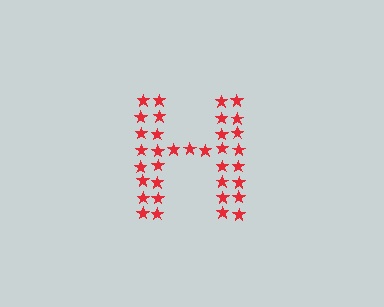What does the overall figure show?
The overall figure shows the letter H.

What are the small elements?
The small elements are stars.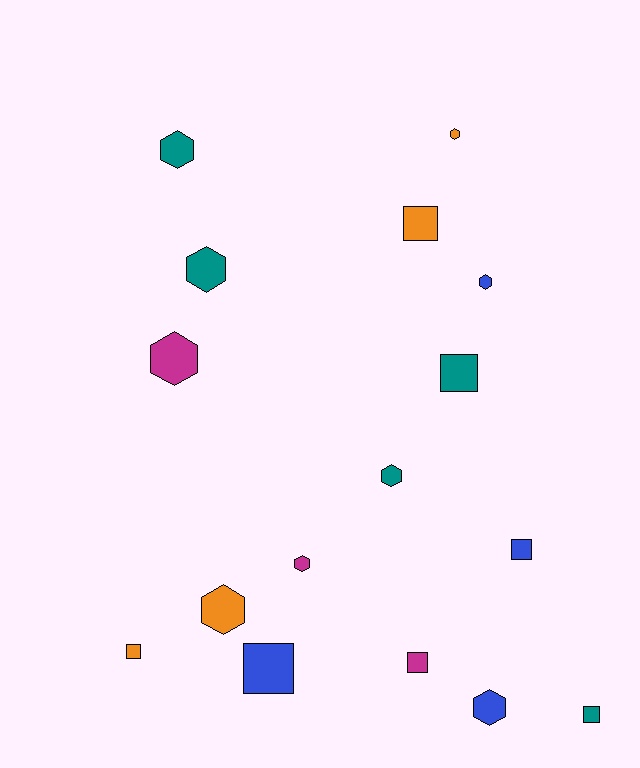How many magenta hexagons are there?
There are 2 magenta hexagons.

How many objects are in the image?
There are 16 objects.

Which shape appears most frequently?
Hexagon, with 9 objects.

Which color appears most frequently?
Teal, with 5 objects.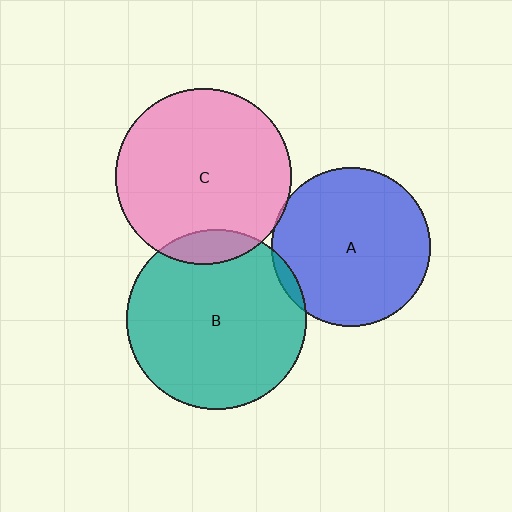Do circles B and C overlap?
Yes.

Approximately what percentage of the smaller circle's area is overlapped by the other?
Approximately 10%.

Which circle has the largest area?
Circle B (teal).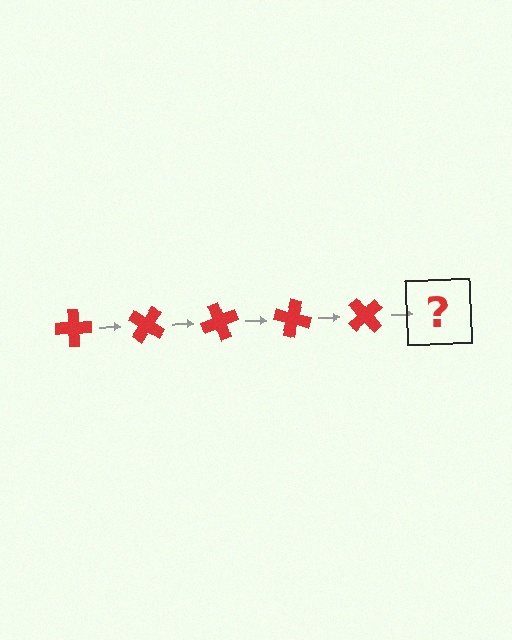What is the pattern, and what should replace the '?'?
The pattern is that the cross rotates 35 degrees each step. The '?' should be a red cross rotated 175 degrees.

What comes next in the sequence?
The next element should be a red cross rotated 175 degrees.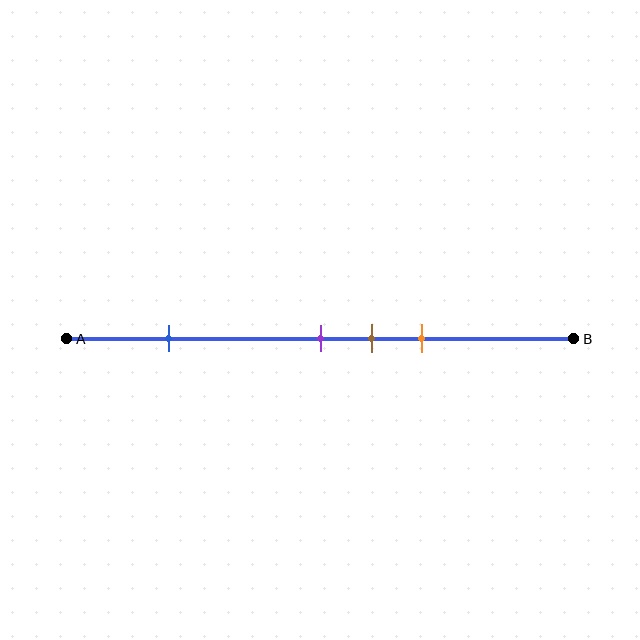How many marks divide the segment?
There are 4 marks dividing the segment.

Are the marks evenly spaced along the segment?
No, the marks are not evenly spaced.